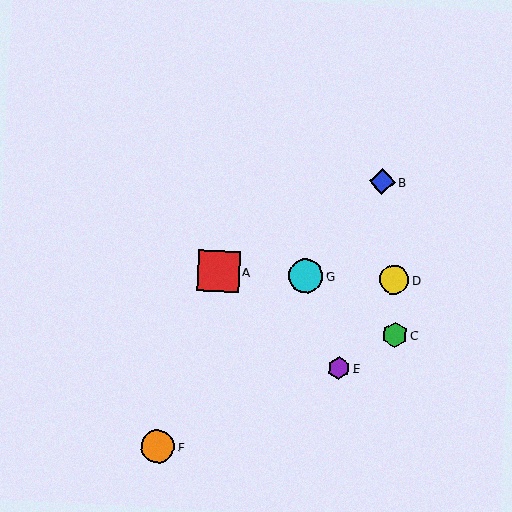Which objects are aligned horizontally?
Objects A, D, G are aligned horizontally.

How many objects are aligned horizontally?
3 objects (A, D, G) are aligned horizontally.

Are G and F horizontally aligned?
No, G is at y≈276 and F is at y≈446.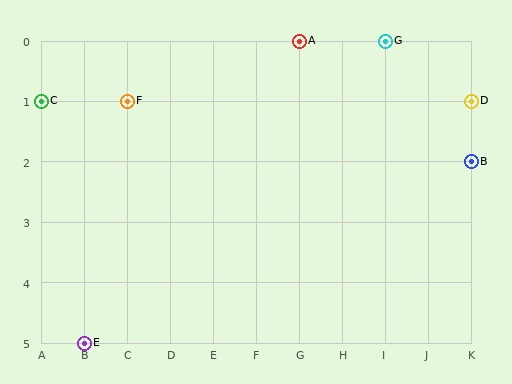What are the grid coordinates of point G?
Point G is at grid coordinates (I, 0).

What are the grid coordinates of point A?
Point A is at grid coordinates (G, 0).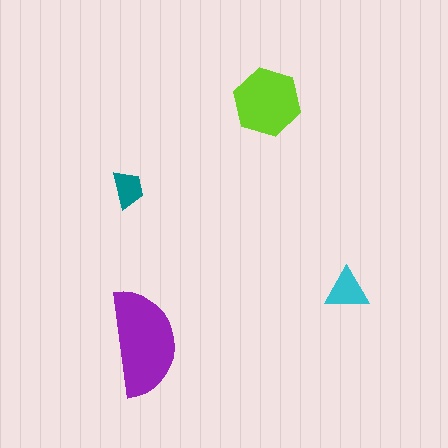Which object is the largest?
The purple semicircle.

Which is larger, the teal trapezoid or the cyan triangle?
The cyan triangle.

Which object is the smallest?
The teal trapezoid.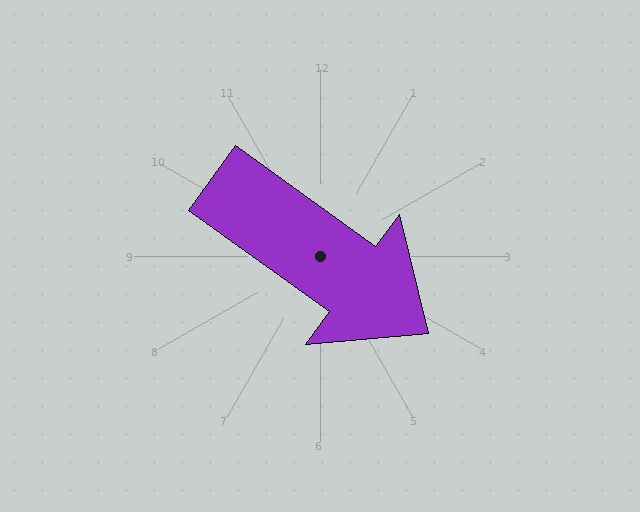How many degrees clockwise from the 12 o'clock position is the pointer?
Approximately 126 degrees.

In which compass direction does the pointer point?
Southeast.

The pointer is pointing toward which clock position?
Roughly 4 o'clock.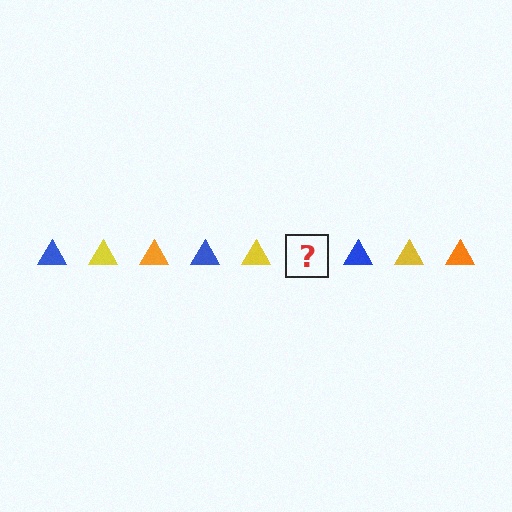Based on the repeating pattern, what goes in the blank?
The blank should be an orange triangle.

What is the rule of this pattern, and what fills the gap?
The rule is that the pattern cycles through blue, yellow, orange triangles. The gap should be filled with an orange triangle.